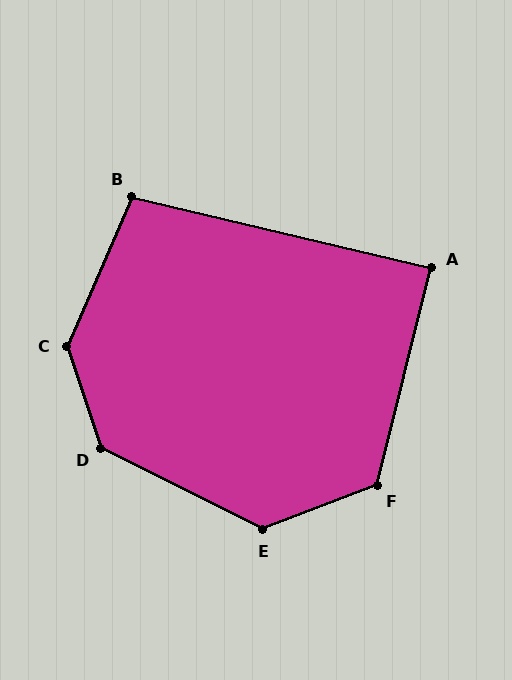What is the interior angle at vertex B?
Approximately 100 degrees (obtuse).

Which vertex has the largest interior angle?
C, at approximately 138 degrees.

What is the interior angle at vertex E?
Approximately 132 degrees (obtuse).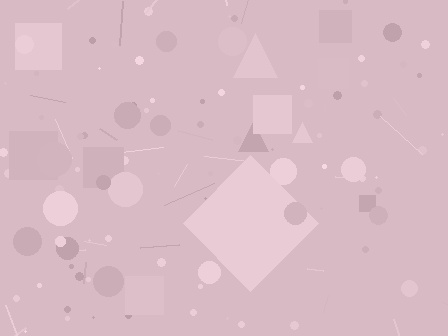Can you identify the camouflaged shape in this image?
The camouflaged shape is a diamond.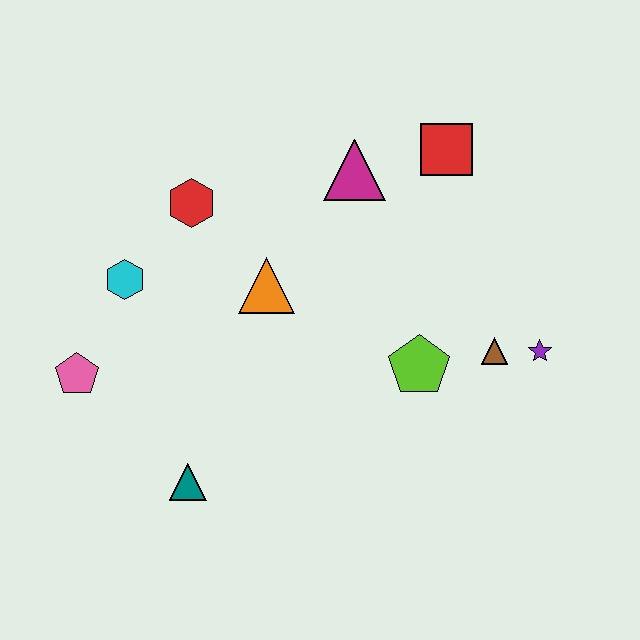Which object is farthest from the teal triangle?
The red square is farthest from the teal triangle.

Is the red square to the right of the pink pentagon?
Yes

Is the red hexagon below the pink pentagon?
No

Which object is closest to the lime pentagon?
The brown triangle is closest to the lime pentagon.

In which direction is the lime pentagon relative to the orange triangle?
The lime pentagon is to the right of the orange triangle.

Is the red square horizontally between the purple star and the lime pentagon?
Yes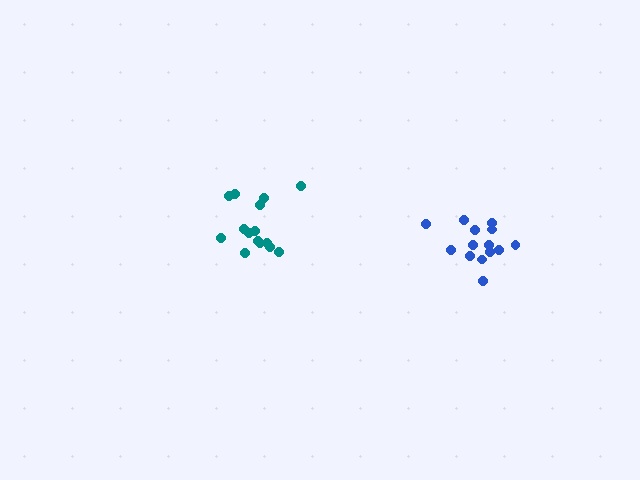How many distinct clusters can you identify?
There are 2 distinct clusters.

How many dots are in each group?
Group 1: 14 dots, Group 2: 15 dots (29 total).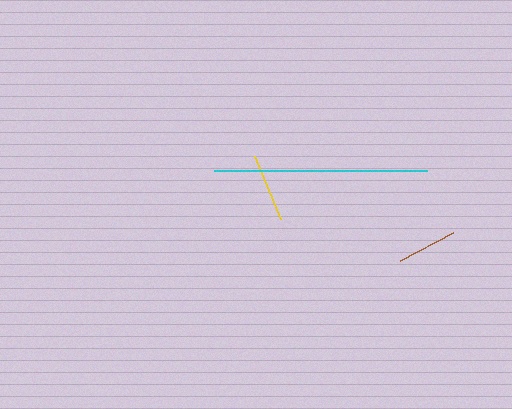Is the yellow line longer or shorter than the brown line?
The yellow line is longer than the brown line.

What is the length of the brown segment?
The brown segment is approximately 60 pixels long.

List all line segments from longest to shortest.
From longest to shortest: cyan, yellow, brown.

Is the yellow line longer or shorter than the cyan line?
The cyan line is longer than the yellow line.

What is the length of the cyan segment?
The cyan segment is approximately 213 pixels long.